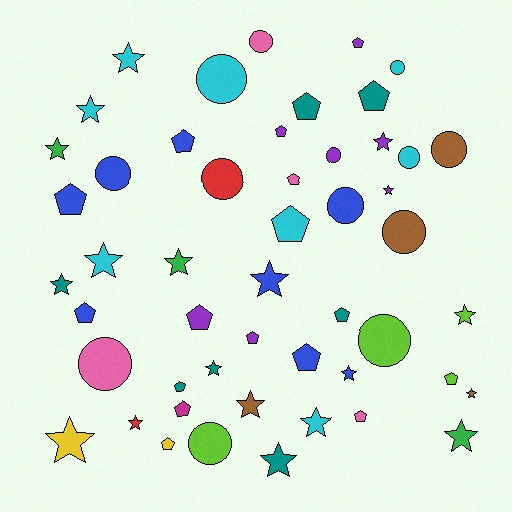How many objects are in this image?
There are 50 objects.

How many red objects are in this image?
There are 2 red objects.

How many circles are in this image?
There are 13 circles.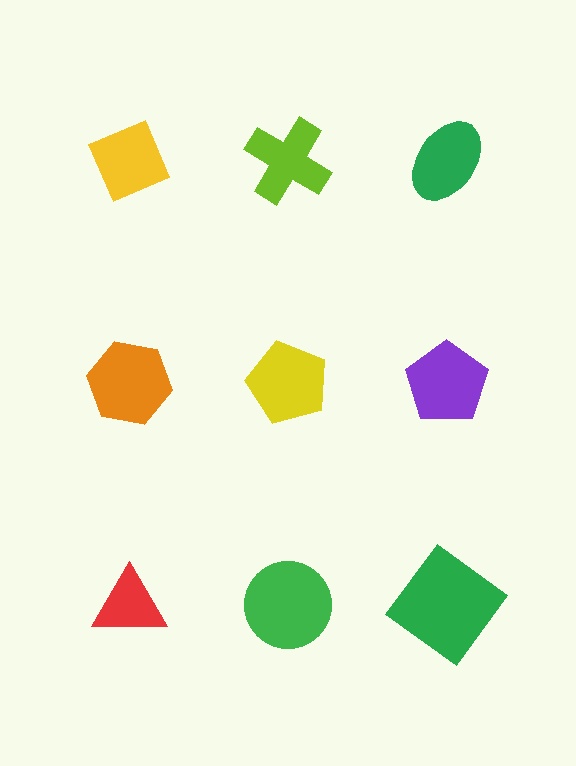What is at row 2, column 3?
A purple pentagon.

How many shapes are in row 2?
3 shapes.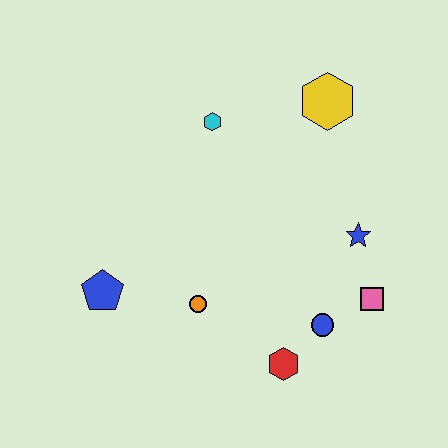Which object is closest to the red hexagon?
The blue circle is closest to the red hexagon.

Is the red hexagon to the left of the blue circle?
Yes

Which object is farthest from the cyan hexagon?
The red hexagon is farthest from the cyan hexagon.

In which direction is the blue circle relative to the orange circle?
The blue circle is to the right of the orange circle.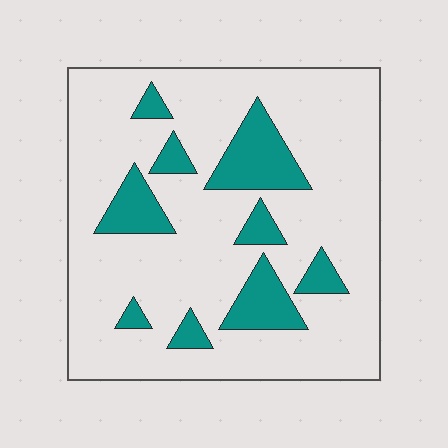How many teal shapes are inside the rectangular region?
9.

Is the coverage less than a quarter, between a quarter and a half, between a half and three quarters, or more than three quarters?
Less than a quarter.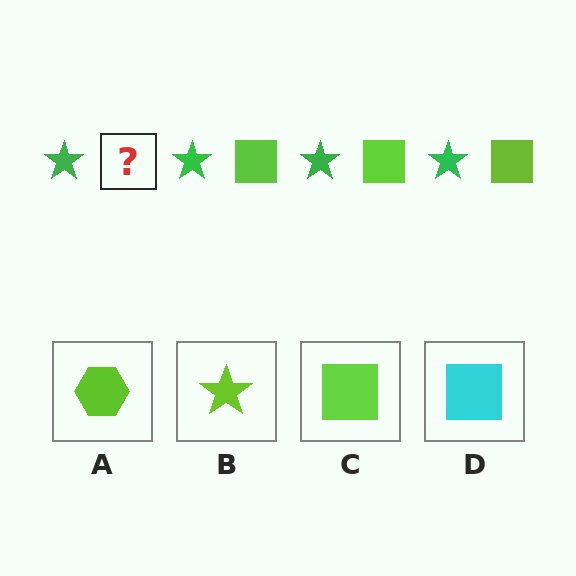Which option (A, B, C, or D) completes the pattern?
C.